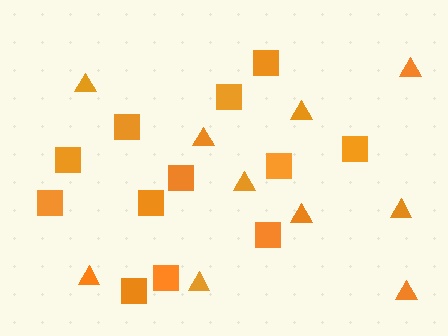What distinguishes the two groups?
There are 2 groups: one group of squares (12) and one group of triangles (10).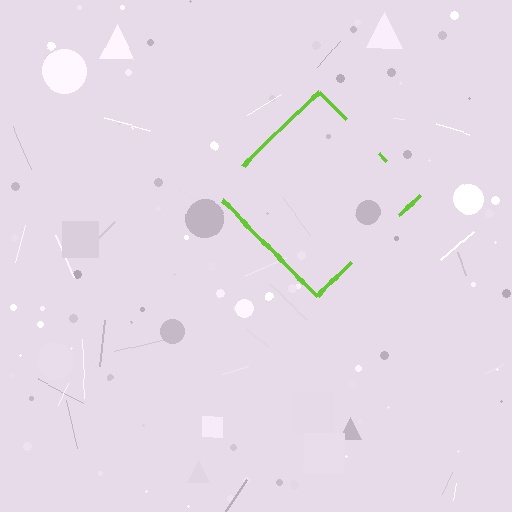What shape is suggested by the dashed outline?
The dashed outline suggests a diamond.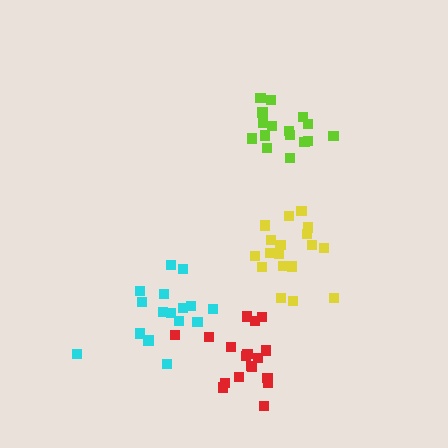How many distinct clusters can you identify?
There are 4 distinct clusters.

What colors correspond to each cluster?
The clusters are colored: lime, cyan, red, yellow.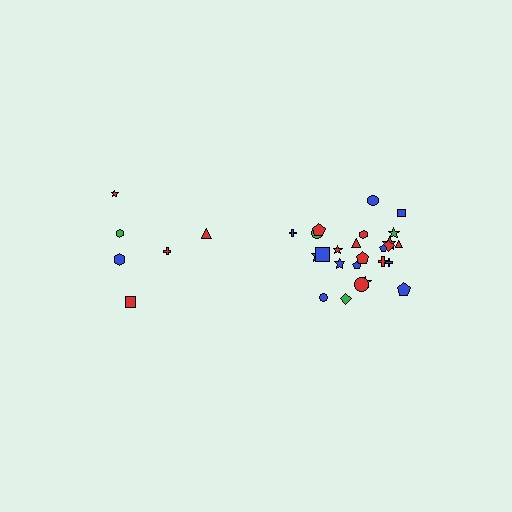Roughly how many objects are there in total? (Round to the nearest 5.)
Roughly 30 objects in total.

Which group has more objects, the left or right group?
The right group.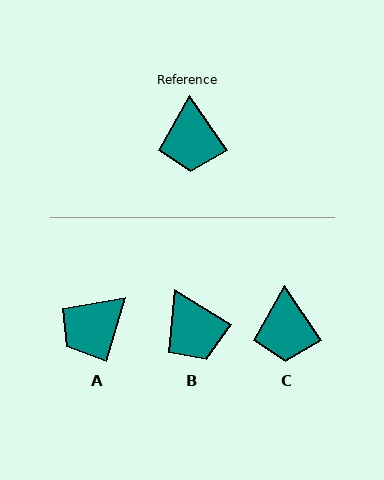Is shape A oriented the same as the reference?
No, it is off by about 51 degrees.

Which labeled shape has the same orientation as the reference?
C.